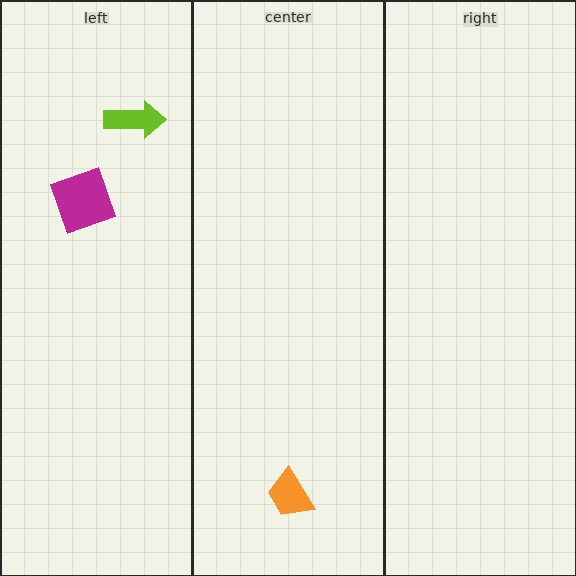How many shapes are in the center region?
1.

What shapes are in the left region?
The magenta square, the lime arrow.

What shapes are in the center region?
The orange trapezoid.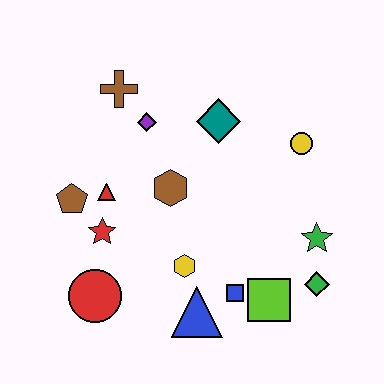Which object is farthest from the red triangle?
The green diamond is farthest from the red triangle.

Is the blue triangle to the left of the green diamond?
Yes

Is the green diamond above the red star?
No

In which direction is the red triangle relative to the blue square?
The red triangle is to the left of the blue square.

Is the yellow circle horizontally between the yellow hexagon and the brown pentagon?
No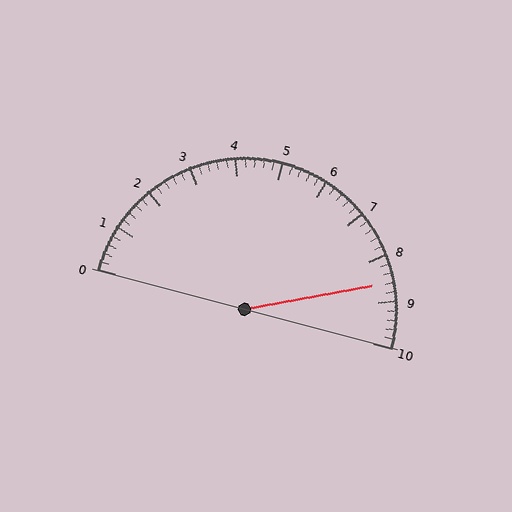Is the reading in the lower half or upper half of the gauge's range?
The reading is in the upper half of the range (0 to 10).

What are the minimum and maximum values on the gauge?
The gauge ranges from 0 to 10.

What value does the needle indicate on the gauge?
The needle indicates approximately 8.6.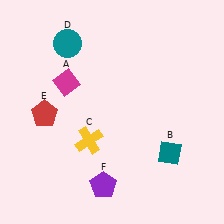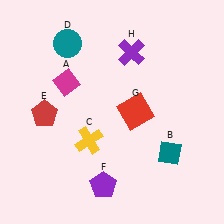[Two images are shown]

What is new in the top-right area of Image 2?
A red square (G) was added in the top-right area of Image 2.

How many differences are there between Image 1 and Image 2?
There are 2 differences between the two images.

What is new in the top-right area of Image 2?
A purple cross (H) was added in the top-right area of Image 2.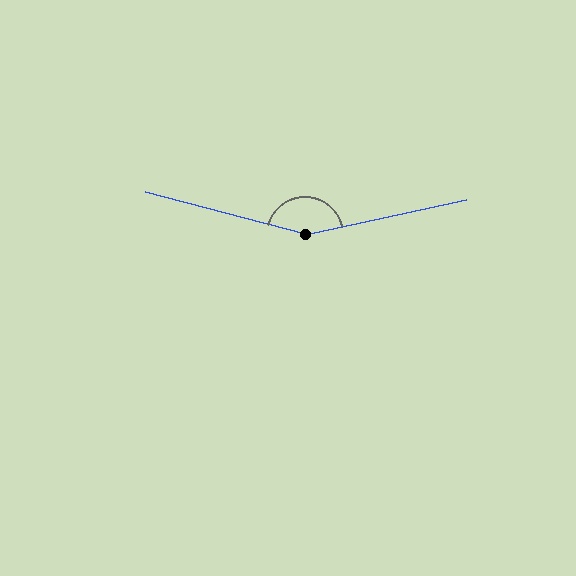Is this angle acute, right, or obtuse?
It is obtuse.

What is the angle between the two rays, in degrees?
Approximately 153 degrees.